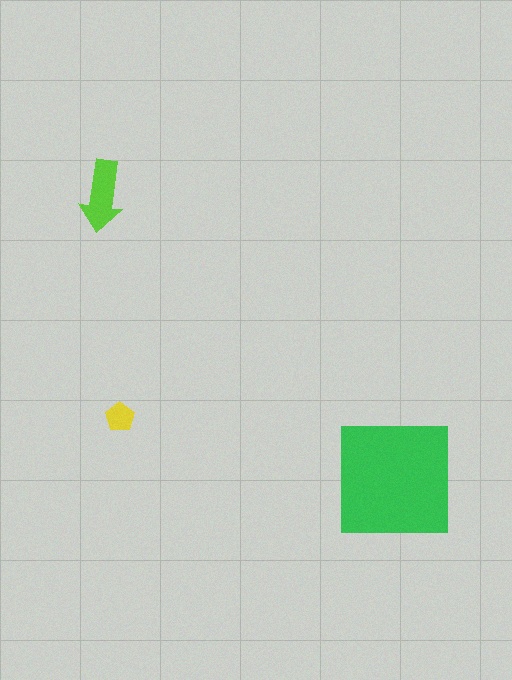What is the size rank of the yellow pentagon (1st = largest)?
3rd.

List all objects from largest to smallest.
The green square, the lime arrow, the yellow pentagon.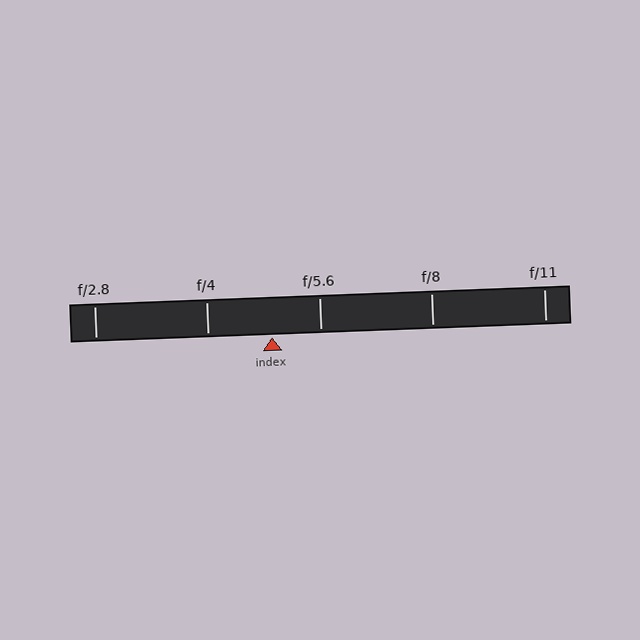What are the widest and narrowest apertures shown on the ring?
The widest aperture shown is f/2.8 and the narrowest is f/11.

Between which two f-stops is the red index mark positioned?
The index mark is between f/4 and f/5.6.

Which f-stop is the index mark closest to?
The index mark is closest to f/5.6.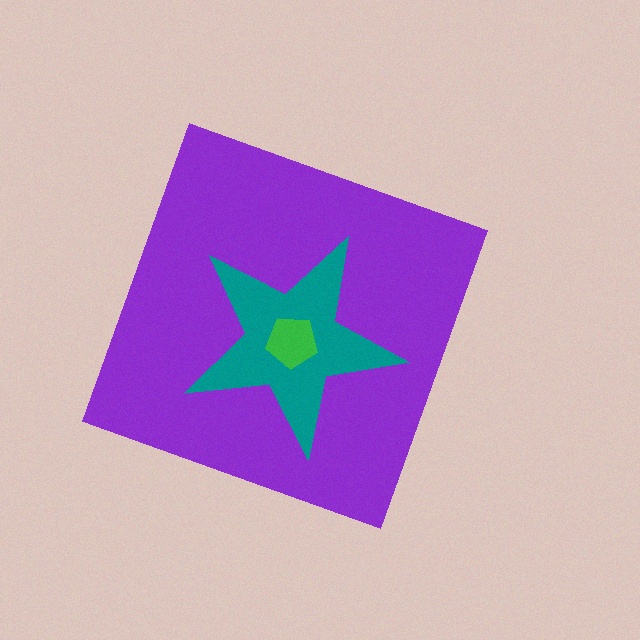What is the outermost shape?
The purple diamond.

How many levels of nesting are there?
3.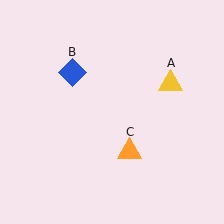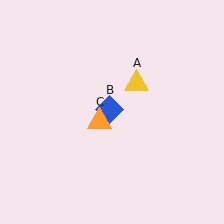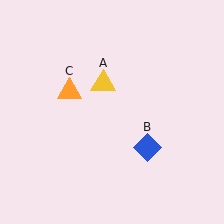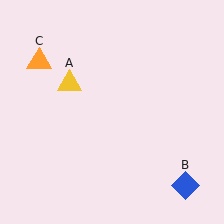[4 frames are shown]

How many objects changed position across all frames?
3 objects changed position: yellow triangle (object A), blue diamond (object B), orange triangle (object C).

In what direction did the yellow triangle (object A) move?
The yellow triangle (object A) moved left.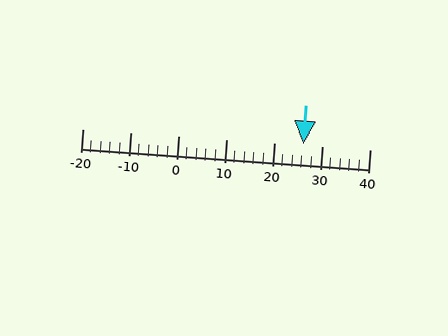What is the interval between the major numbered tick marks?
The major tick marks are spaced 10 units apart.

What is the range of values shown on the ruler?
The ruler shows values from -20 to 40.